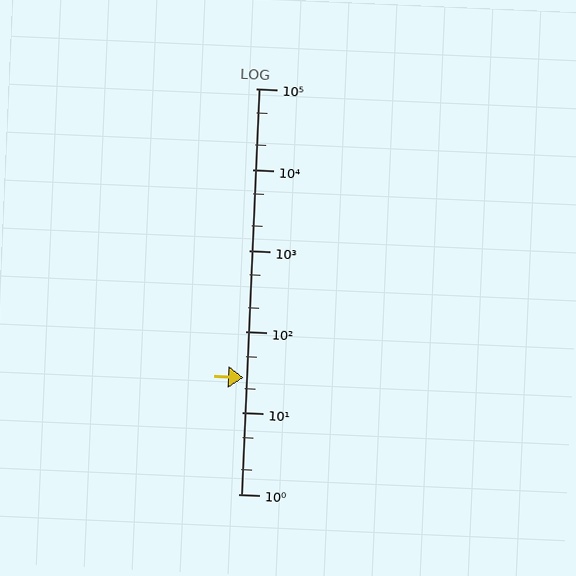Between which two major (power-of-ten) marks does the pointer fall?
The pointer is between 10 and 100.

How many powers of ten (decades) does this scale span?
The scale spans 5 decades, from 1 to 100000.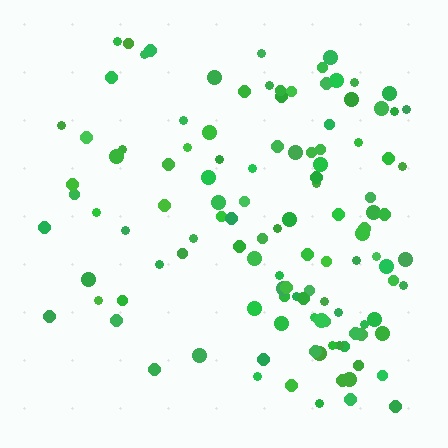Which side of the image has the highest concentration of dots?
The right.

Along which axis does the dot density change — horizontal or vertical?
Horizontal.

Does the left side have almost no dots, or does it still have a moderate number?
Still a moderate number, just noticeably fewer than the right.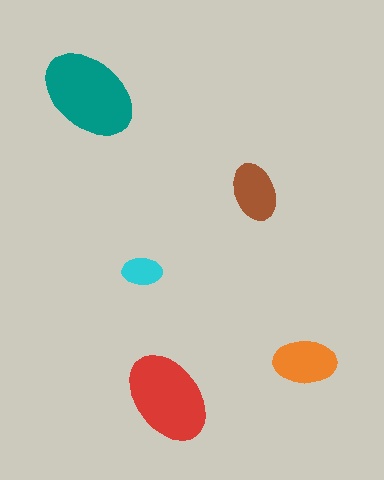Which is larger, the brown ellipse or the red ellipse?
The red one.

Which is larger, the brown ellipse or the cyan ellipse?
The brown one.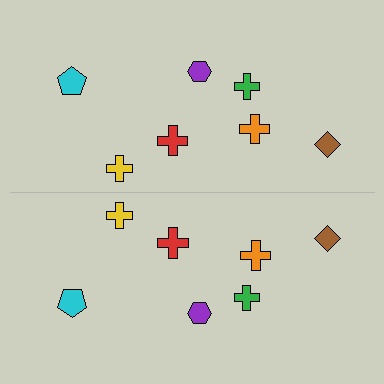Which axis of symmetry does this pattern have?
The pattern has a horizontal axis of symmetry running through the center of the image.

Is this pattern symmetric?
Yes, this pattern has bilateral (reflection) symmetry.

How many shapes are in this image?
There are 14 shapes in this image.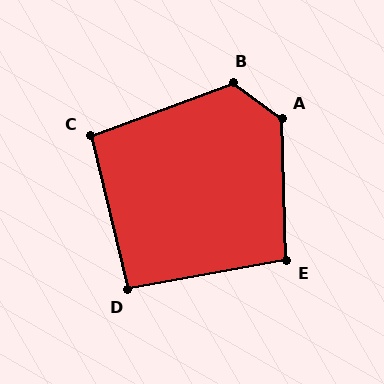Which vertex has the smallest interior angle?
D, at approximately 94 degrees.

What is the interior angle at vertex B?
Approximately 124 degrees (obtuse).